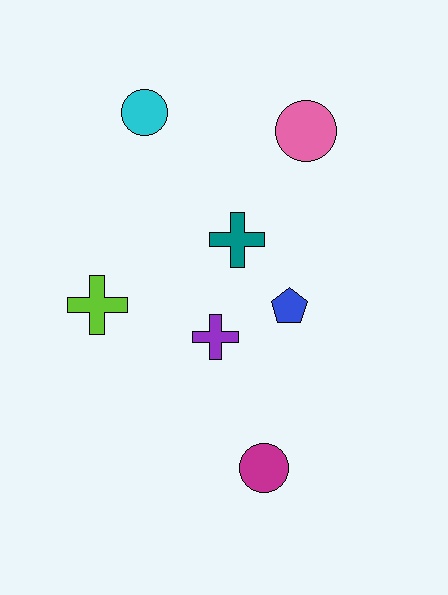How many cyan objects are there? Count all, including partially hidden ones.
There is 1 cyan object.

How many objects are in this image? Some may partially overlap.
There are 7 objects.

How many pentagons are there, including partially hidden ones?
There is 1 pentagon.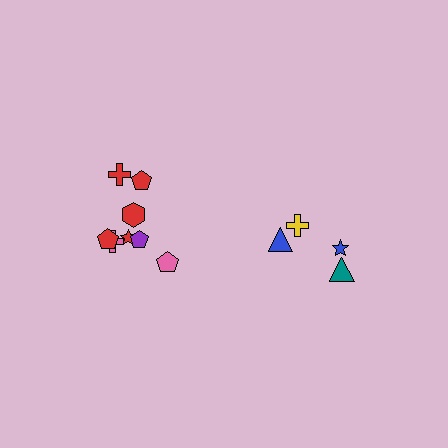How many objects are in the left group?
There are 8 objects.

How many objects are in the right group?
There are 4 objects.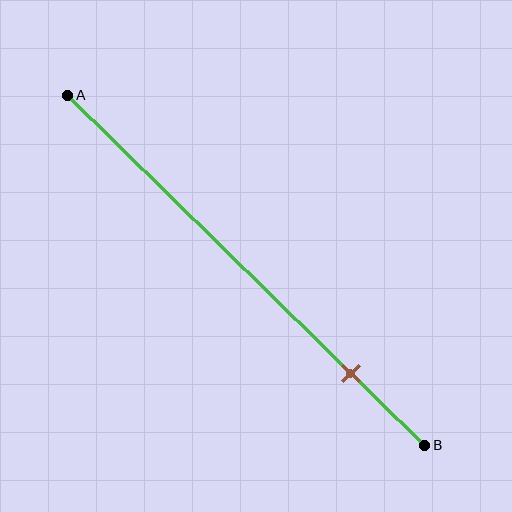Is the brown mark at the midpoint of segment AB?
No, the mark is at about 80% from A, not at the 50% midpoint.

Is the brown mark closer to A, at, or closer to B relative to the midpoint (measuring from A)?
The brown mark is closer to point B than the midpoint of segment AB.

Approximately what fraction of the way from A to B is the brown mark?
The brown mark is approximately 80% of the way from A to B.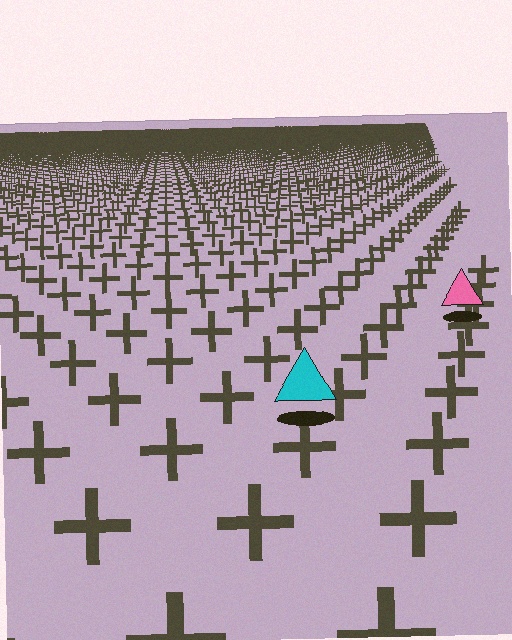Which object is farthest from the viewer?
The pink triangle is farthest from the viewer. It appears smaller and the ground texture around it is denser.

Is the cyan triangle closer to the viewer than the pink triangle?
Yes. The cyan triangle is closer — you can tell from the texture gradient: the ground texture is coarser near it.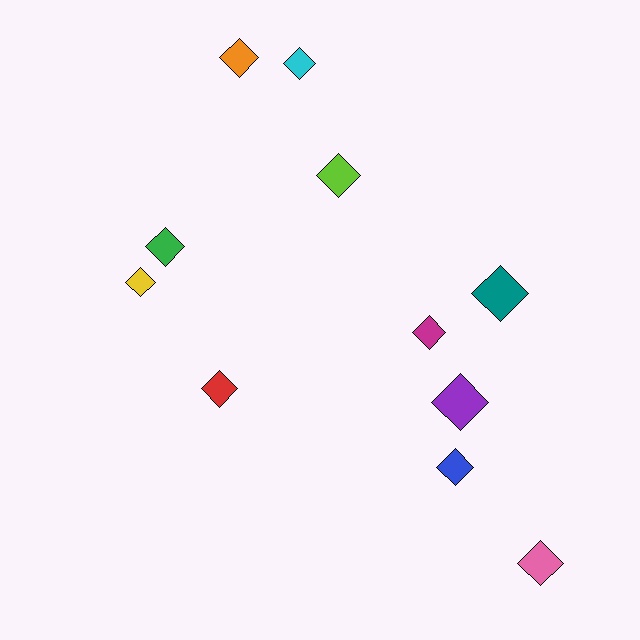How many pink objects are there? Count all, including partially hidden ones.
There is 1 pink object.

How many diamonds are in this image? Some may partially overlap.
There are 11 diamonds.